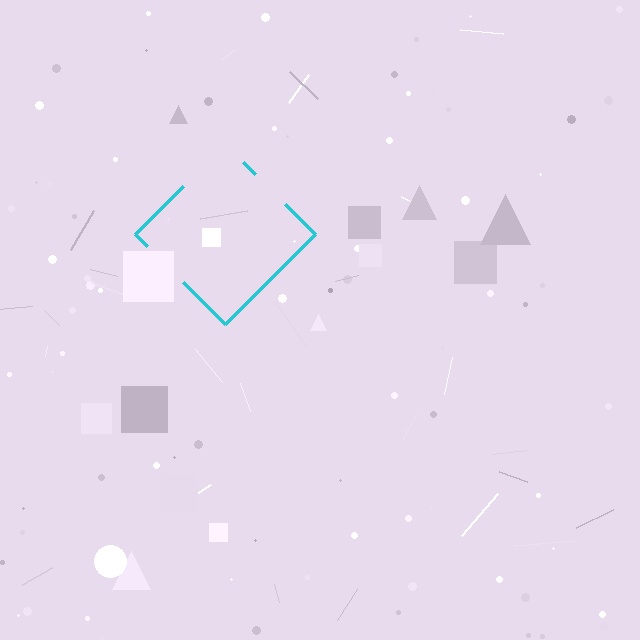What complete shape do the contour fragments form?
The contour fragments form a diamond.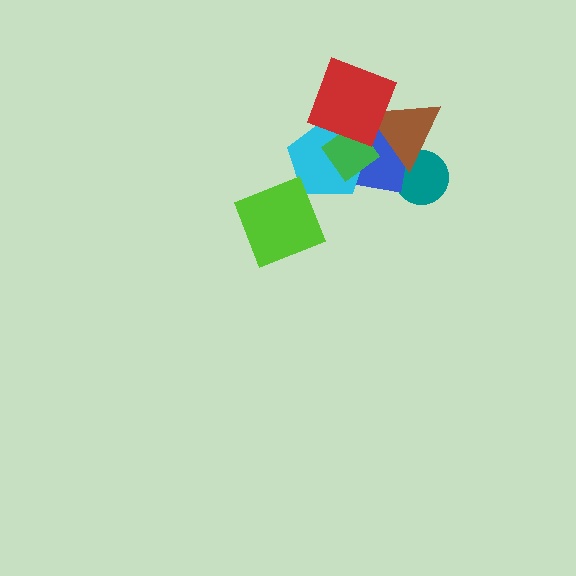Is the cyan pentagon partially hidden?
Yes, it is partially covered by another shape.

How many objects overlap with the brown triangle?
4 objects overlap with the brown triangle.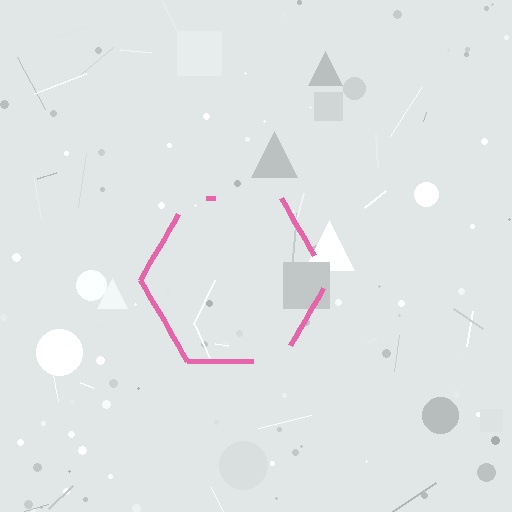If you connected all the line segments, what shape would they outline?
They would outline a hexagon.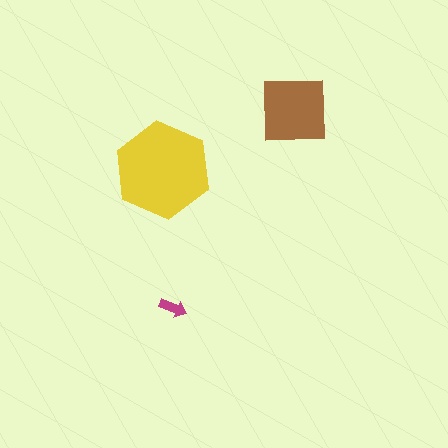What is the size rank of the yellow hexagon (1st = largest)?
1st.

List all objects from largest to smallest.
The yellow hexagon, the brown square, the magenta arrow.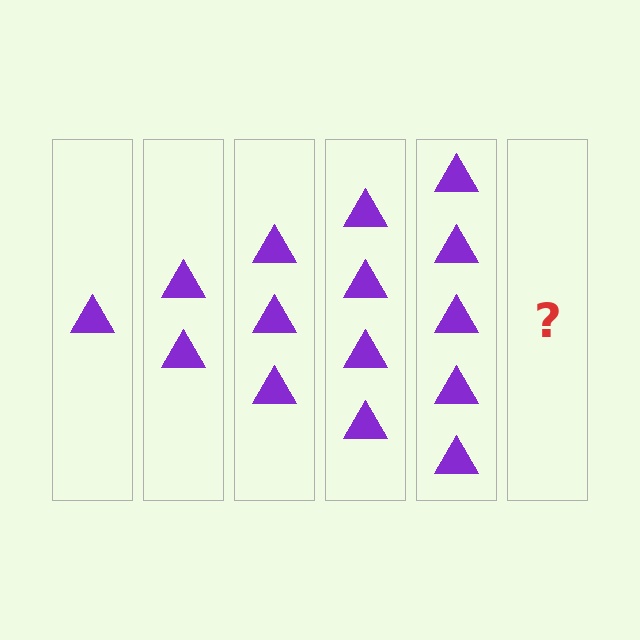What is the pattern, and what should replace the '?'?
The pattern is that each step adds one more triangle. The '?' should be 6 triangles.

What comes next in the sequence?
The next element should be 6 triangles.